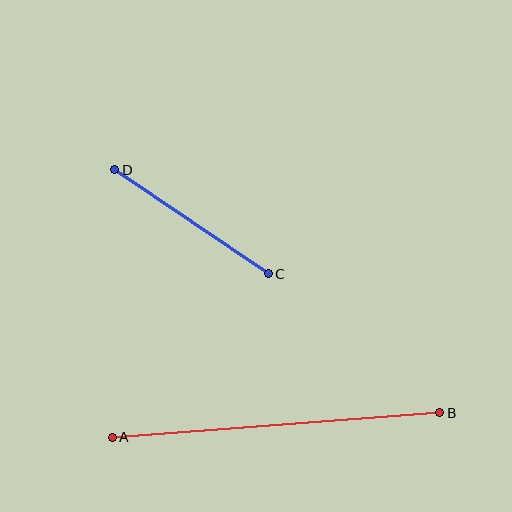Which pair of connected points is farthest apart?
Points A and B are farthest apart.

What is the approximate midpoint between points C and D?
The midpoint is at approximately (191, 222) pixels.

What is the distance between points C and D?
The distance is approximately 186 pixels.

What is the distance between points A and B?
The distance is approximately 328 pixels.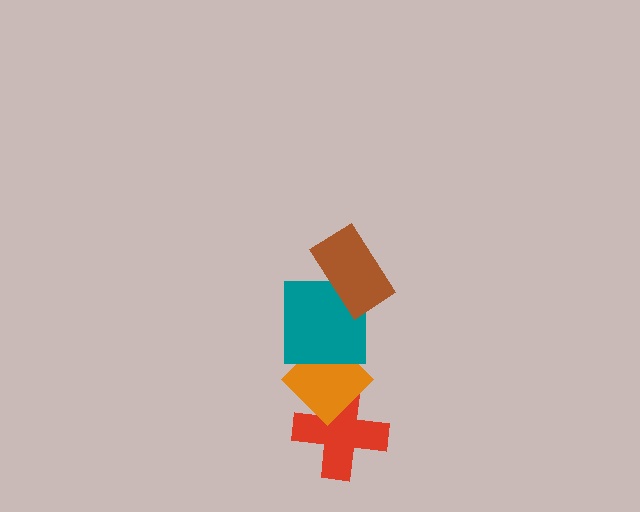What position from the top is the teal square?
The teal square is 2nd from the top.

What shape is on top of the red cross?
The orange diamond is on top of the red cross.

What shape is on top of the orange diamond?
The teal square is on top of the orange diamond.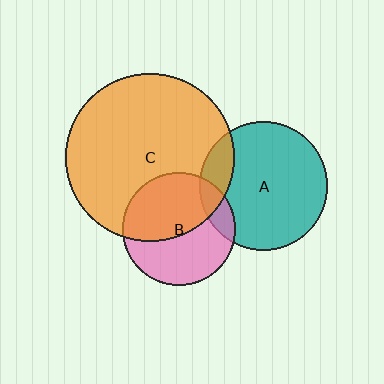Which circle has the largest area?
Circle C (orange).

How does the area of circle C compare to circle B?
Approximately 2.2 times.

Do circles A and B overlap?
Yes.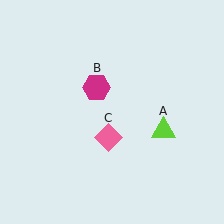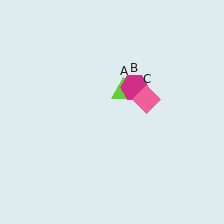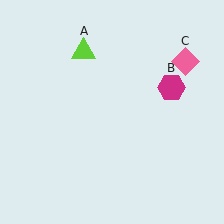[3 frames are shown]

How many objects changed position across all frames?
3 objects changed position: lime triangle (object A), magenta hexagon (object B), pink diamond (object C).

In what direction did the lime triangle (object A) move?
The lime triangle (object A) moved up and to the left.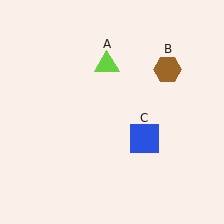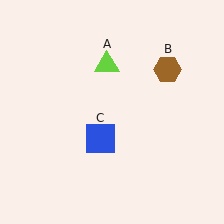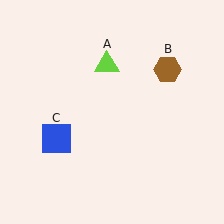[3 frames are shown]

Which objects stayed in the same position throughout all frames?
Lime triangle (object A) and brown hexagon (object B) remained stationary.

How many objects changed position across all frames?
1 object changed position: blue square (object C).